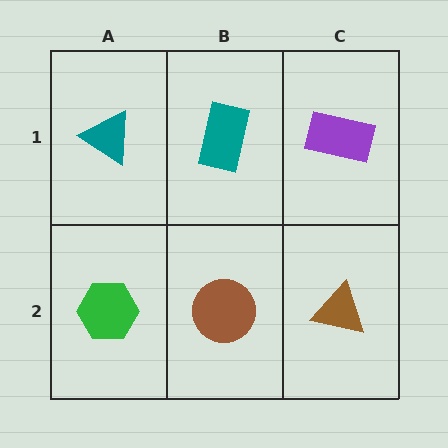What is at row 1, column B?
A teal rectangle.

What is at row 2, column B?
A brown circle.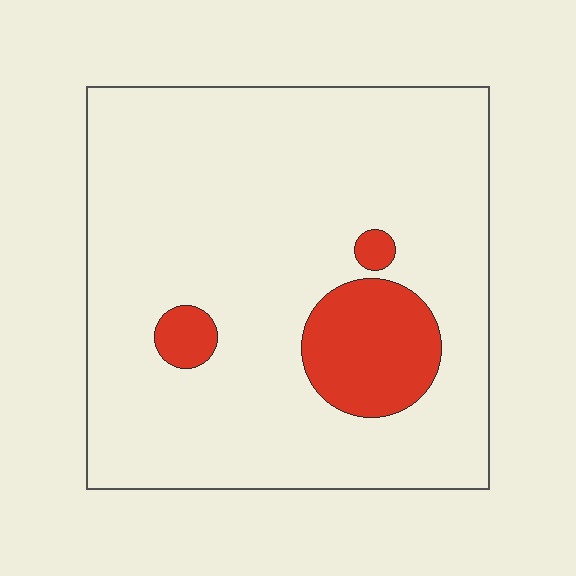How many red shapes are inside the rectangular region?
3.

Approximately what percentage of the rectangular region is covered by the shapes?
Approximately 10%.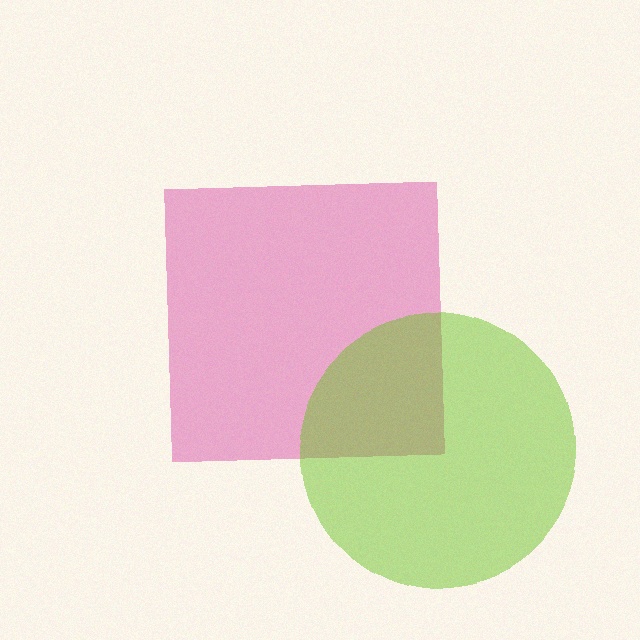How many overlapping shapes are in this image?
There are 2 overlapping shapes in the image.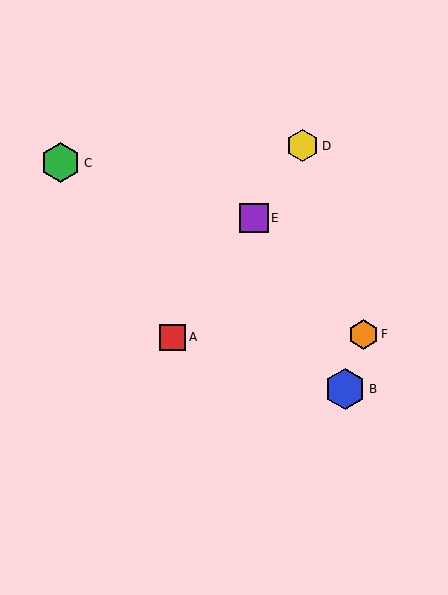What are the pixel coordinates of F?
Object F is at (364, 335).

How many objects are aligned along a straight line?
3 objects (A, D, E) are aligned along a straight line.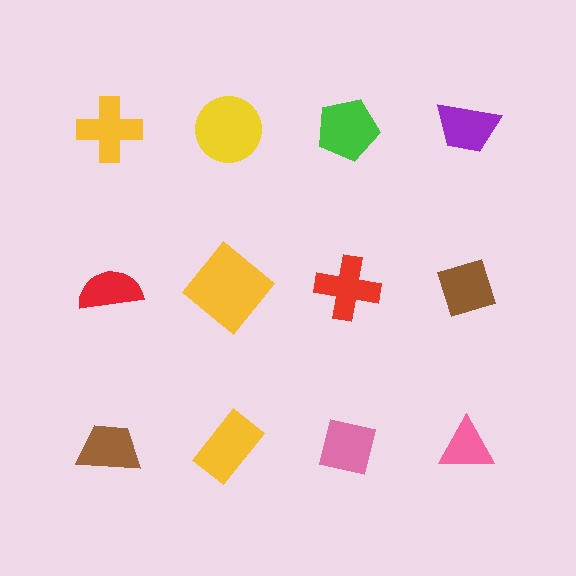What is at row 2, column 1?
A red semicircle.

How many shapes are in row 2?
4 shapes.